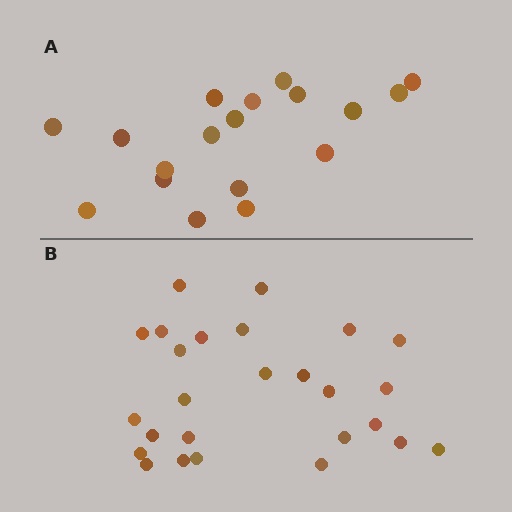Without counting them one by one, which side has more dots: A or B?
Region B (the bottom region) has more dots.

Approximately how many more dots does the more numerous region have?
Region B has roughly 8 or so more dots than region A.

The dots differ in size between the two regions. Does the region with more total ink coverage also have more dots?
No. Region A has more total ink coverage because its dots are larger, but region B actually contains more individual dots. Total area can be misleading — the number of items is what matters here.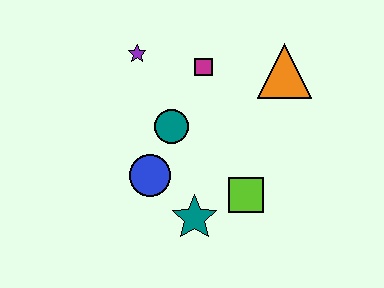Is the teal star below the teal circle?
Yes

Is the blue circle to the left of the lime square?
Yes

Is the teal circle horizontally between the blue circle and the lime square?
Yes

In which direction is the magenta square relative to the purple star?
The magenta square is to the right of the purple star.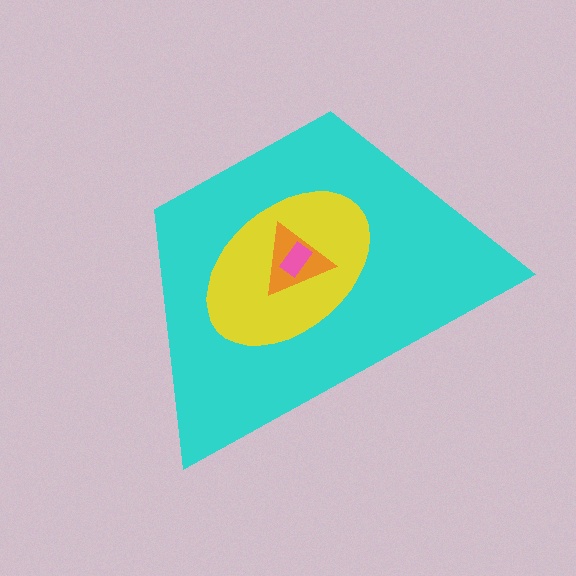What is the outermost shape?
The cyan trapezoid.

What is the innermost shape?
The pink rectangle.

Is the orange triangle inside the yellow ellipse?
Yes.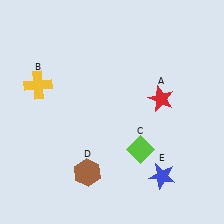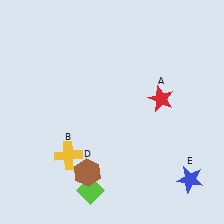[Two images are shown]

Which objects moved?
The objects that moved are: the yellow cross (B), the lime diamond (C), the blue star (E).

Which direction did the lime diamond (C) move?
The lime diamond (C) moved left.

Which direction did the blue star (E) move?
The blue star (E) moved right.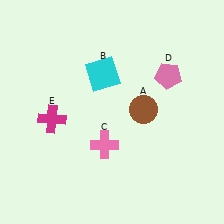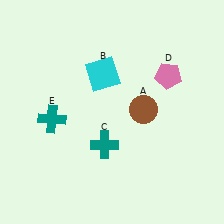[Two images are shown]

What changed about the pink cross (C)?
In Image 1, C is pink. In Image 2, it changed to teal.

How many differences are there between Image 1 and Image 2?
There are 2 differences between the two images.